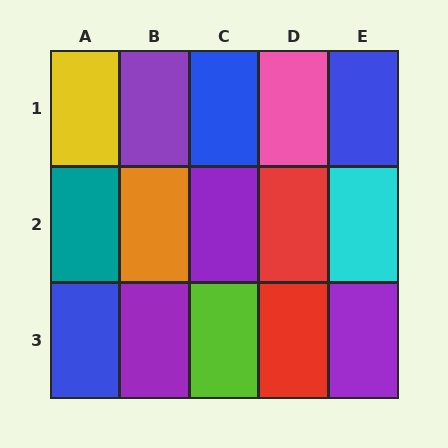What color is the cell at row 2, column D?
Red.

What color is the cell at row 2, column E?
Cyan.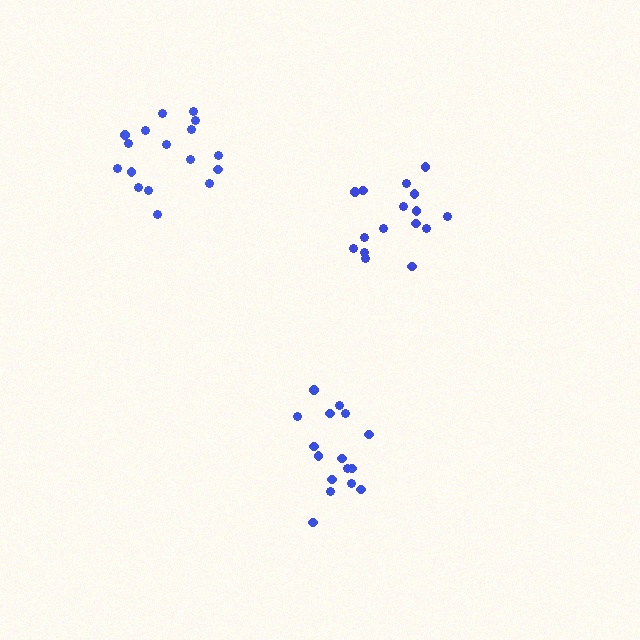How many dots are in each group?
Group 1: 16 dots, Group 2: 17 dots, Group 3: 16 dots (49 total).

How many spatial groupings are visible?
There are 3 spatial groupings.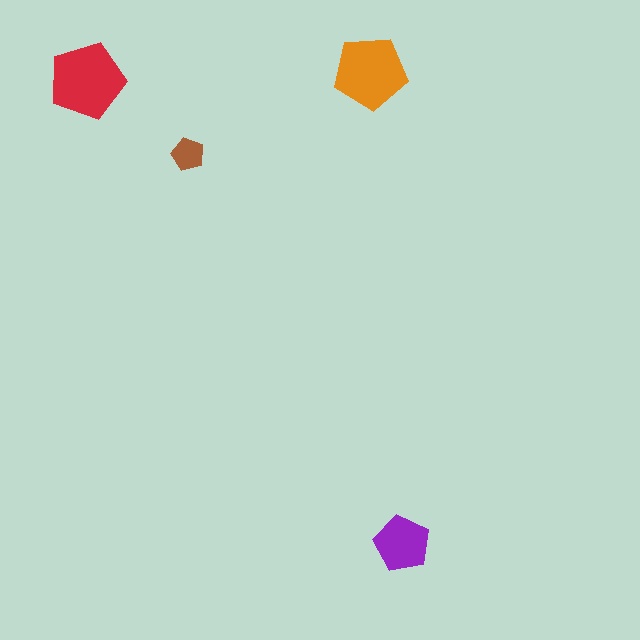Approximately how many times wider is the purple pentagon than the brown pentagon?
About 1.5 times wider.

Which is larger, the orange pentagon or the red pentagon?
The red one.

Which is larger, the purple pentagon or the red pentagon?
The red one.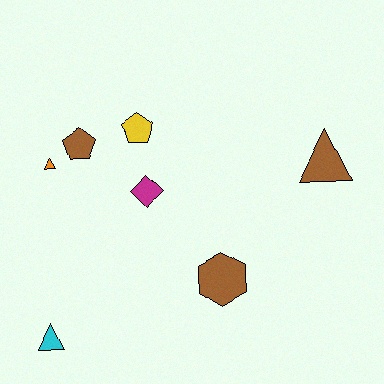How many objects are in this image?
There are 7 objects.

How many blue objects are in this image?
There are no blue objects.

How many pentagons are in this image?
There are 2 pentagons.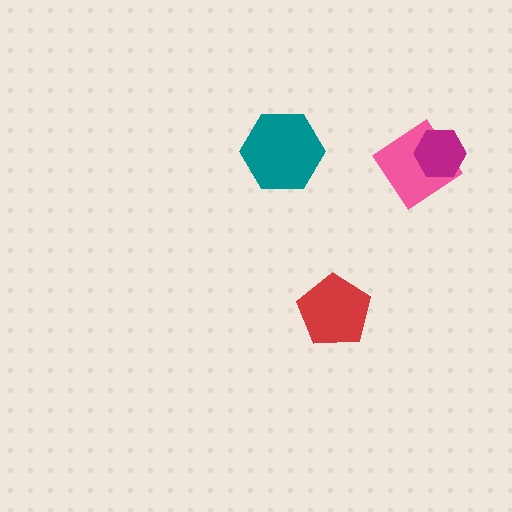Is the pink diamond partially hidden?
Yes, it is partially covered by another shape.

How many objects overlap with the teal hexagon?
0 objects overlap with the teal hexagon.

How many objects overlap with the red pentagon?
0 objects overlap with the red pentagon.